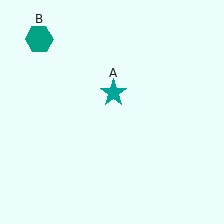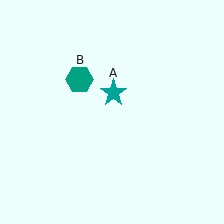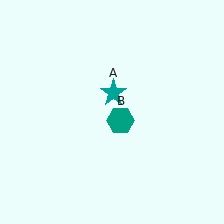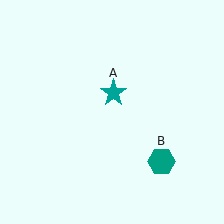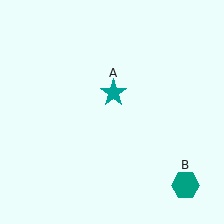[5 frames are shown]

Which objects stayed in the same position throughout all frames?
Teal star (object A) remained stationary.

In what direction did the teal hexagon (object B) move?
The teal hexagon (object B) moved down and to the right.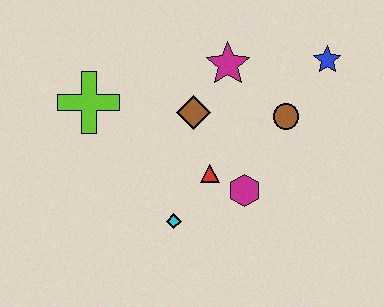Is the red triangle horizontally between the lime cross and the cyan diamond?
No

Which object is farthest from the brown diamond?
The blue star is farthest from the brown diamond.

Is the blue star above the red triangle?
Yes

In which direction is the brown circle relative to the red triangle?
The brown circle is to the right of the red triangle.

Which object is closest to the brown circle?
The blue star is closest to the brown circle.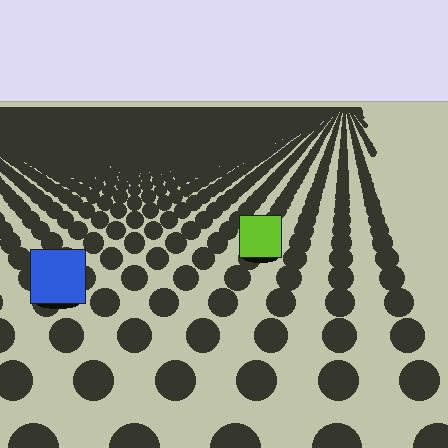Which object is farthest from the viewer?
The lime square is farthest from the viewer. It appears smaller and the ground texture around it is denser.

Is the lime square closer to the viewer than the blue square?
No. The blue square is closer — you can tell from the texture gradient: the ground texture is coarser near it.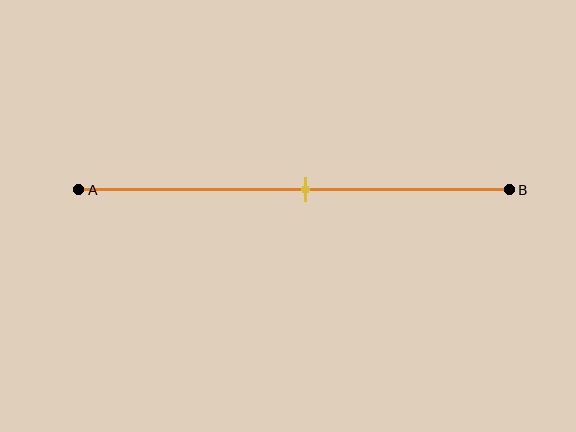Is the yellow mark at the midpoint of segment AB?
Yes, the mark is approximately at the midpoint.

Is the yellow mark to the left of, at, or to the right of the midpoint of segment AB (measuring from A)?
The yellow mark is approximately at the midpoint of segment AB.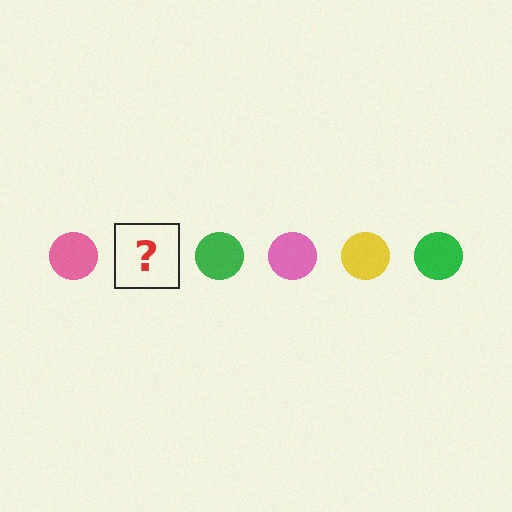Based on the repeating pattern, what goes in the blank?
The blank should be a yellow circle.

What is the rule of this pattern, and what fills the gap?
The rule is that the pattern cycles through pink, yellow, green circles. The gap should be filled with a yellow circle.